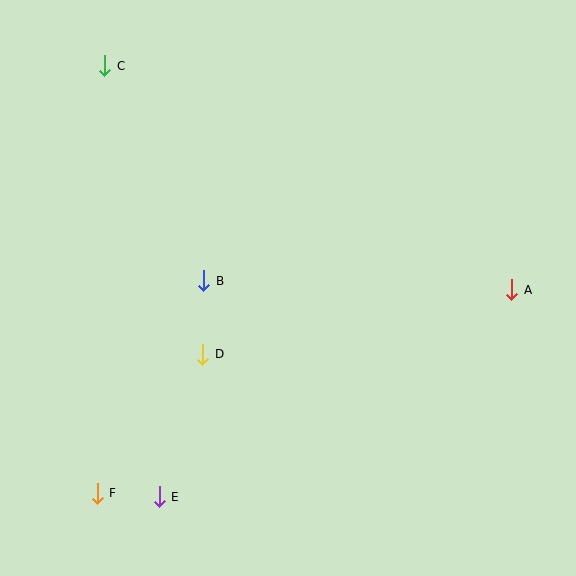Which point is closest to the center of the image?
Point B at (204, 281) is closest to the center.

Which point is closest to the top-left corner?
Point C is closest to the top-left corner.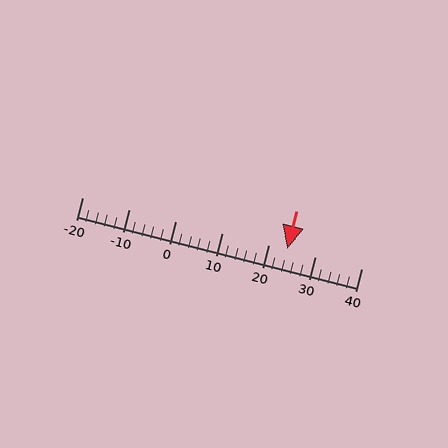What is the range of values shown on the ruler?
The ruler shows values from -20 to 40.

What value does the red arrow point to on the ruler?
The red arrow points to approximately 24.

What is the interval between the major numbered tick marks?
The major tick marks are spaced 10 units apart.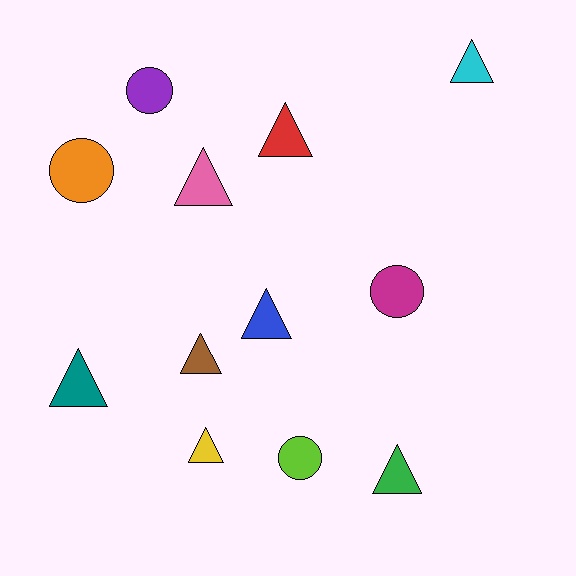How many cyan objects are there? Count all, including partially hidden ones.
There is 1 cyan object.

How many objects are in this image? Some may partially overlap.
There are 12 objects.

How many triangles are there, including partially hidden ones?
There are 8 triangles.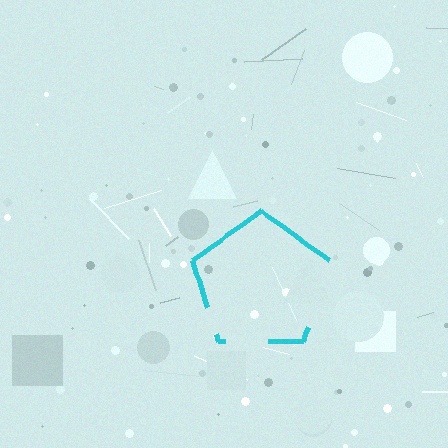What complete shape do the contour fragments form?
The contour fragments form a pentagon.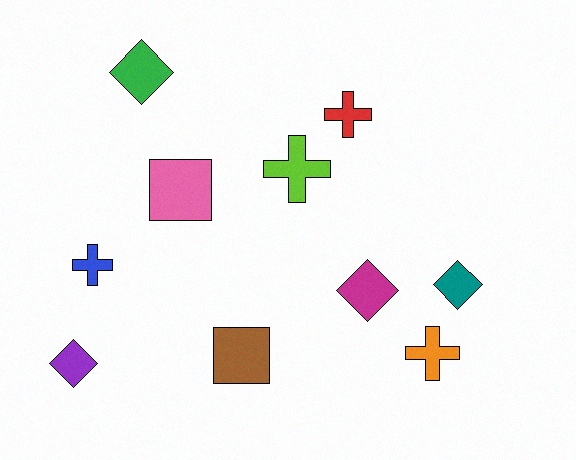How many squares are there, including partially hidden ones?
There are 2 squares.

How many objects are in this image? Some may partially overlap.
There are 10 objects.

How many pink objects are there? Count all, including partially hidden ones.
There is 1 pink object.